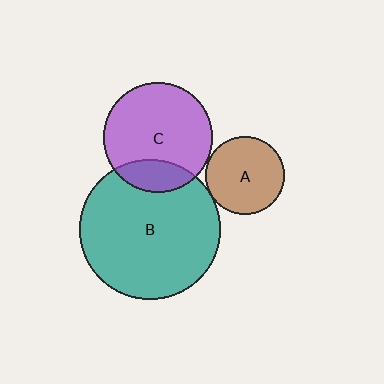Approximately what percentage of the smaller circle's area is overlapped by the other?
Approximately 20%.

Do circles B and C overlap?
Yes.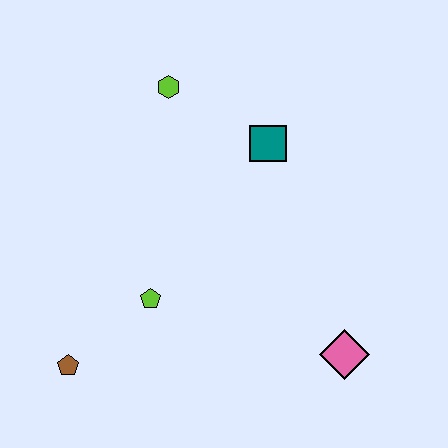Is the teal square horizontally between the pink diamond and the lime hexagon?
Yes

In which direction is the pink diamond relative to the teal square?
The pink diamond is below the teal square.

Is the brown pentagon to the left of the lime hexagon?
Yes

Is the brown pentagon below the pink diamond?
Yes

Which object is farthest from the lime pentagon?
The lime hexagon is farthest from the lime pentagon.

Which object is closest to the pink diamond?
The lime pentagon is closest to the pink diamond.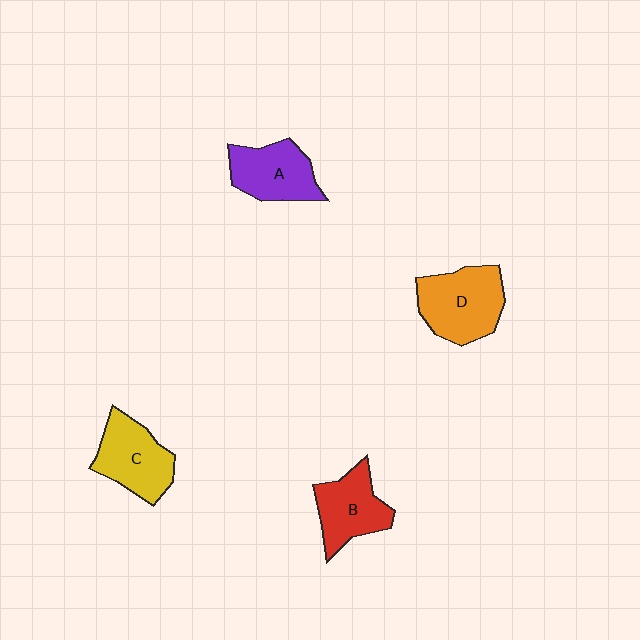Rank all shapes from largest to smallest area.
From largest to smallest: D (orange), C (yellow), A (purple), B (red).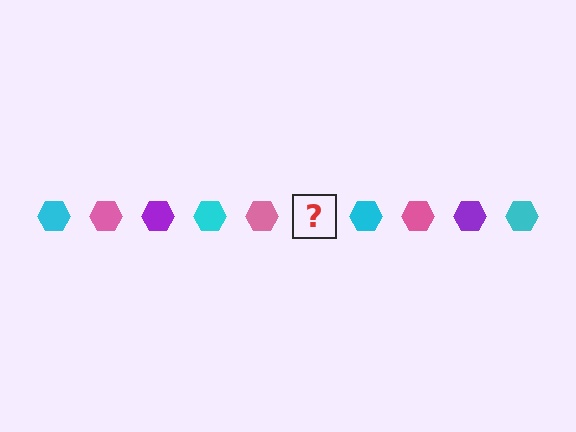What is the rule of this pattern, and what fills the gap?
The rule is that the pattern cycles through cyan, pink, purple hexagons. The gap should be filled with a purple hexagon.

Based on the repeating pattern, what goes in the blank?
The blank should be a purple hexagon.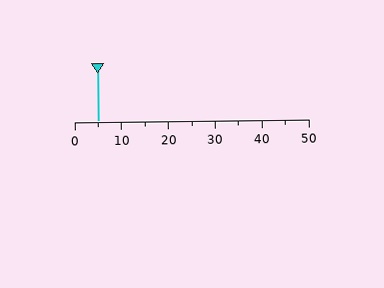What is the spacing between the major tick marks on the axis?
The major ticks are spaced 10 apart.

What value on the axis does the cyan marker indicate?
The marker indicates approximately 5.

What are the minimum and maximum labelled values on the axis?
The axis runs from 0 to 50.